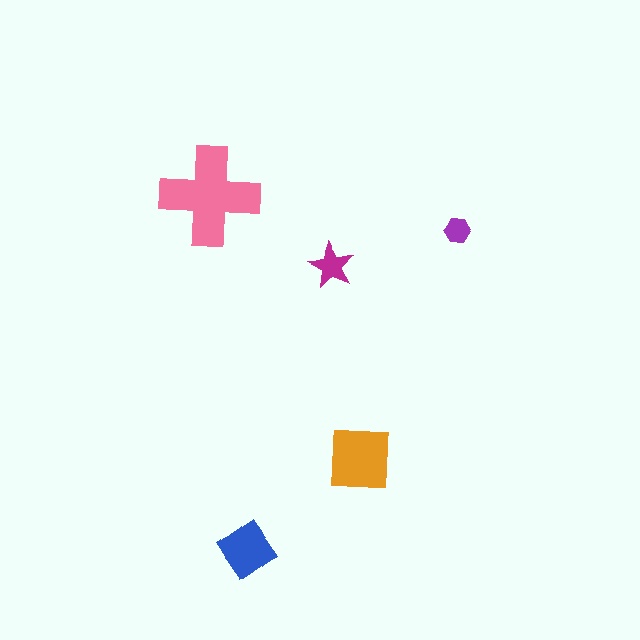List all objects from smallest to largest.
The purple hexagon, the magenta star, the blue diamond, the orange square, the pink cross.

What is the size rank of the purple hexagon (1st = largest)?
5th.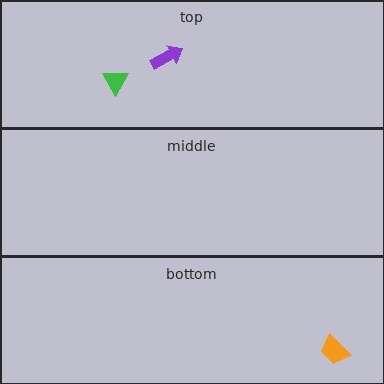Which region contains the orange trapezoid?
The bottom region.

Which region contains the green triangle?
The top region.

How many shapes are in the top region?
2.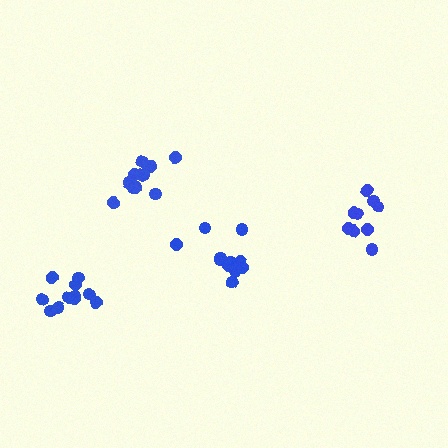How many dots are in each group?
Group 1: 11 dots, Group 2: 11 dots, Group 3: 9 dots, Group 4: 11 dots (42 total).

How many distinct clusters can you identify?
There are 4 distinct clusters.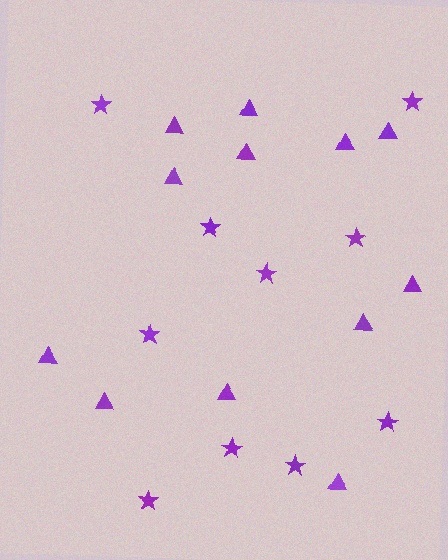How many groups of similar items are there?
There are 2 groups: one group of triangles (12) and one group of stars (10).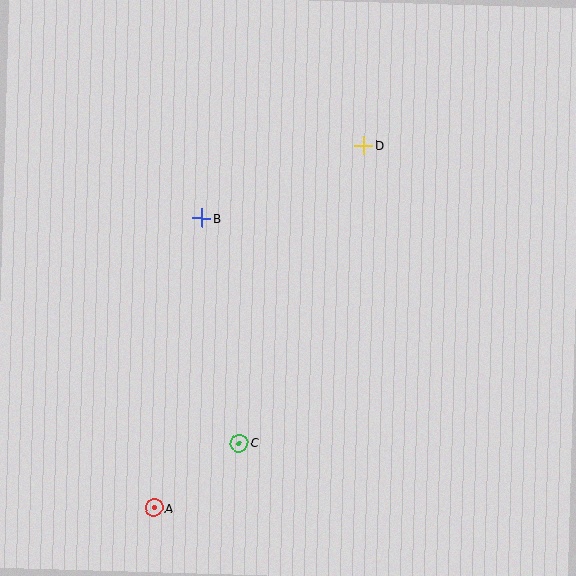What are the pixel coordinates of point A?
Point A is at (154, 508).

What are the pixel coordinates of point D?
Point D is at (364, 146).